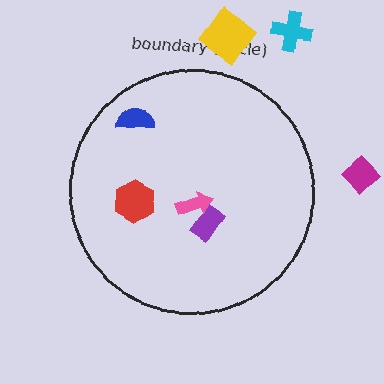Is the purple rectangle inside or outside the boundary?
Inside.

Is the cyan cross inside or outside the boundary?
Outside.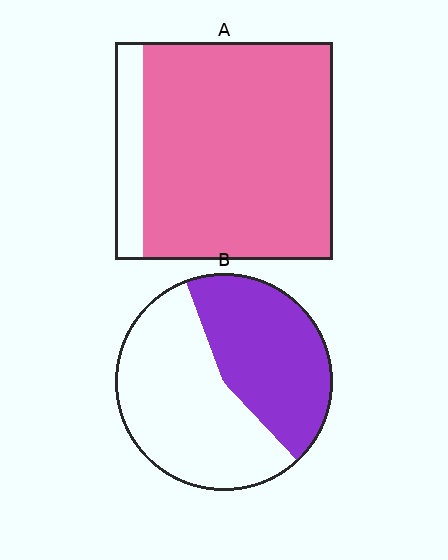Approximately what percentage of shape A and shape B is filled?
A is approximately 85% and B is approximately 45%.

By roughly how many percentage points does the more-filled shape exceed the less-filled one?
By roughly 45 percentage points (A over B).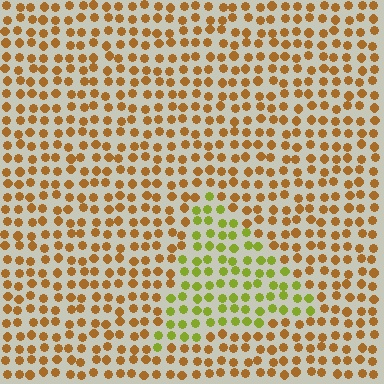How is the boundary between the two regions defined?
The boundary is defined purely by a slight shift in hue (about 46 degrees). Spacing, size, and orientation are identical on both sides.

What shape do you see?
I see a triangle.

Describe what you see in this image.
The image is filled with small brown elements in a uniform arrangement. A triangle-shaped region is visible where the elements are tinted to a slightly different hue, forming a subtle color boundary.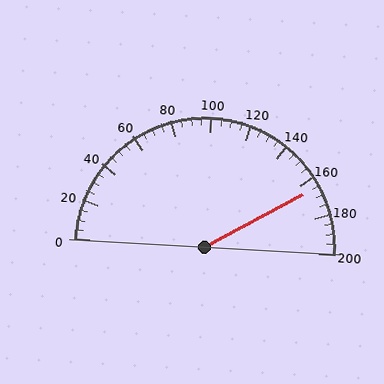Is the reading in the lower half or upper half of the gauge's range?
The reading is in the upper half of the range (0 to 200).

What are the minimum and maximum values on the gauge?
The gauge ranges from 0 to 200.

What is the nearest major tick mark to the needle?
The nearest major tick mark is 160.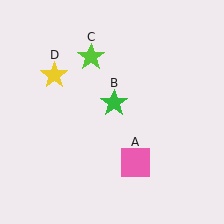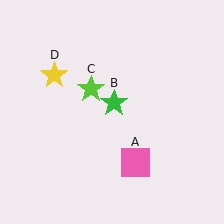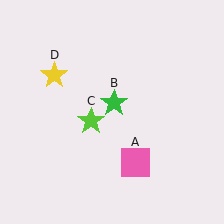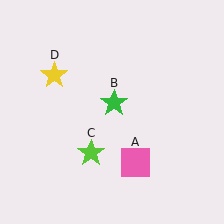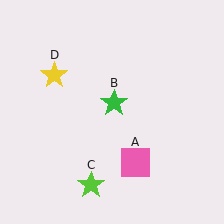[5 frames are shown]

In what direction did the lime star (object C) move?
The lime star (object C) moved down.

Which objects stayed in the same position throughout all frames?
Pink square (object A) and green star (object B) and yellow star (object D) remained stationary.